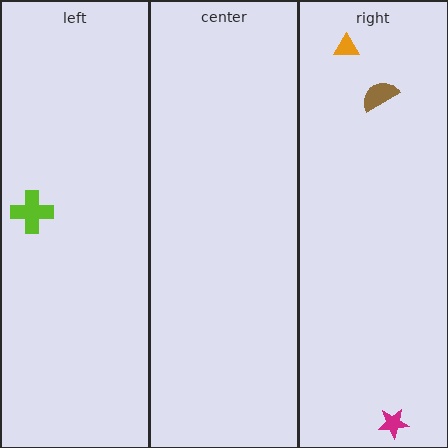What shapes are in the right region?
The orange triangle, the brown semicircle, the magenta star.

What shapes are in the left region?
The lime cross.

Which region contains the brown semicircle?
The right region.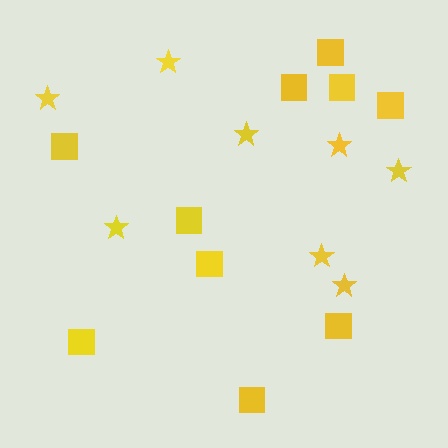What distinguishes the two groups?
There are 2 groups: one group of stars (8) and one group of squares (10).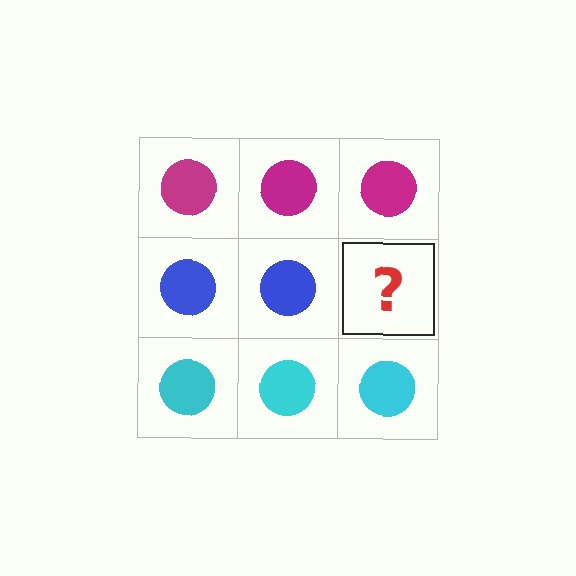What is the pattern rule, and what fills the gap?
The rule is that each row has a consistent color. The gap should be filled with a blue circle.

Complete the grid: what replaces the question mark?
The question mark should be replaced with a blue circle.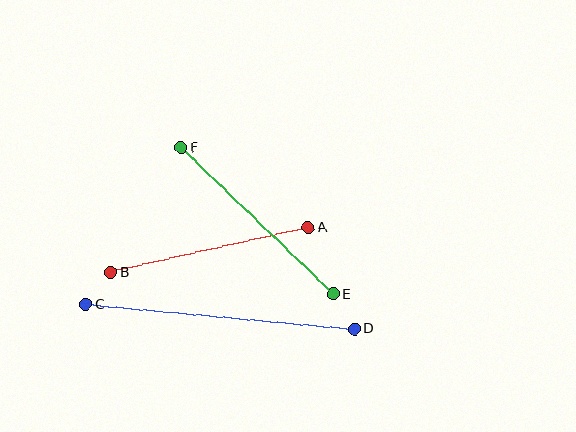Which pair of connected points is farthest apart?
Points C and D are farthest apart.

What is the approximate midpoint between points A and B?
The midpoint is at approximately (209, 250) pixels.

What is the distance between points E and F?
The distance is approximately 211 pixels.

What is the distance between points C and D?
The distance is approximately 269 pixels.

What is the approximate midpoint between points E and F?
The midpoint is at approximately (257, 221) pixels.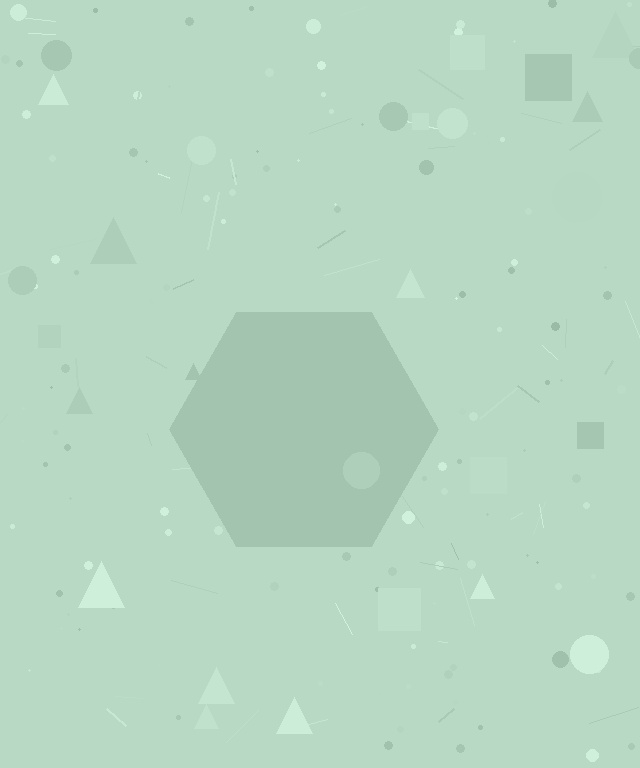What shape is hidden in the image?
A hexagon is hidden in the image.